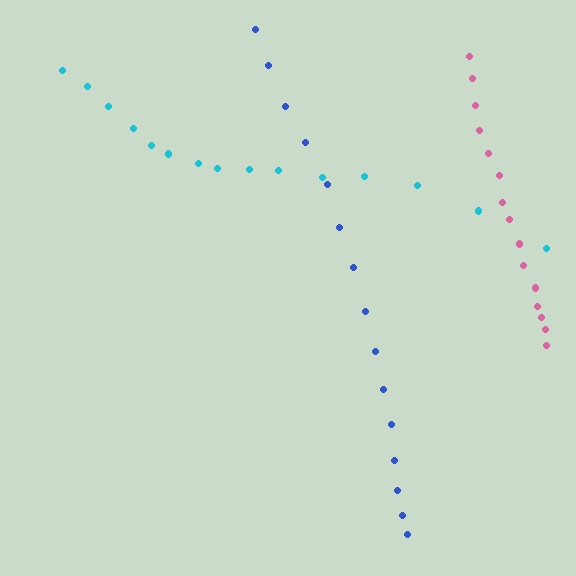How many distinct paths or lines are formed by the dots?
There are 3 distinct paths.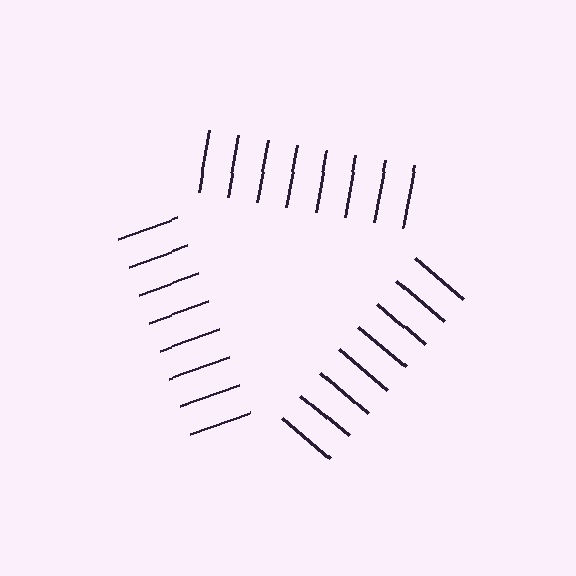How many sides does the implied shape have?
3 sides — the line-ends trace a triangle.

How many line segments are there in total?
24 — 8 along each of the 3 edges.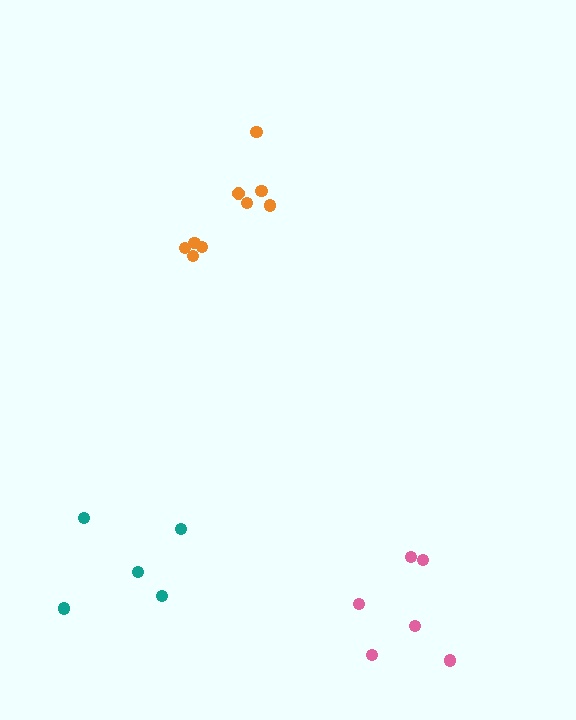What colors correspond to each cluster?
The clusters are colored: teal, orange, pink.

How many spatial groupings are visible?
There are 3 spatial groupings.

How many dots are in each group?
Group 1: 5 dots, Group 2: 9 dots, Group 3: 6 dots (20 total).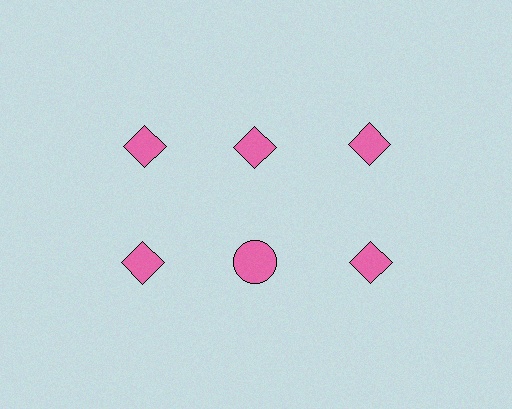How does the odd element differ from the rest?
It has a different shape: circle instead of diamond.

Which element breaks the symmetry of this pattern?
The pink circle in the second row, second from left column breaks the symmetry. All other shapes are pink diamonds.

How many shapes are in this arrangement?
There are 6 shapes arranged in a grid pattern.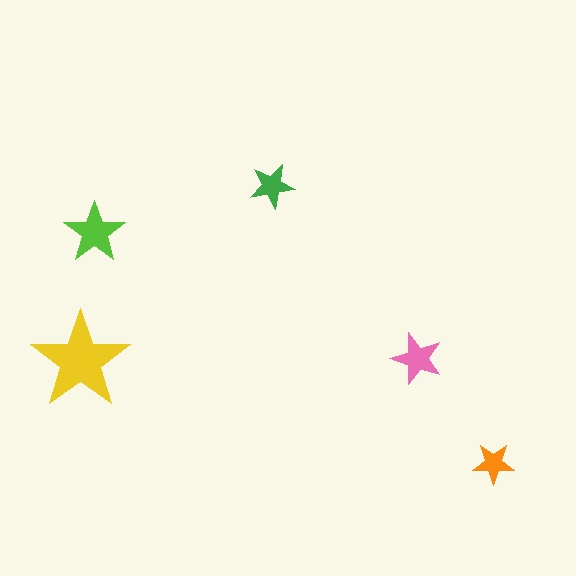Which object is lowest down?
The orange star is bottommost.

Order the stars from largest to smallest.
the yellow one, the lime one, the pink one, the green one, the orange one.